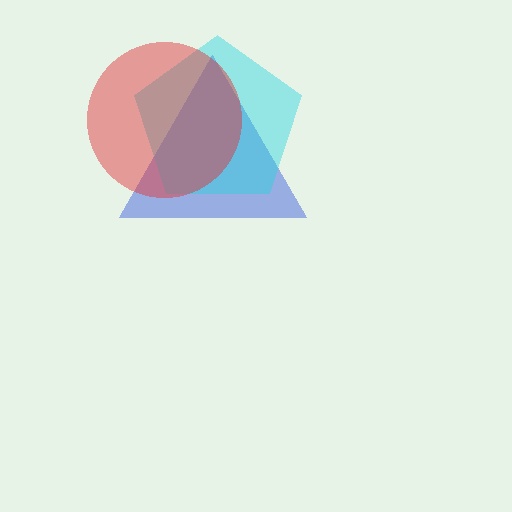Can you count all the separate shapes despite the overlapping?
Yes, there are 3 separate shapes.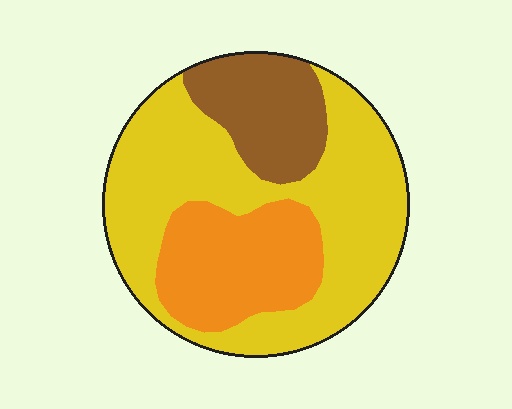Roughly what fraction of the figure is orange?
Orange covers 24% of the figure.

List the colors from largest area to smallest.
From largest to smallest: yellow, orange, brown.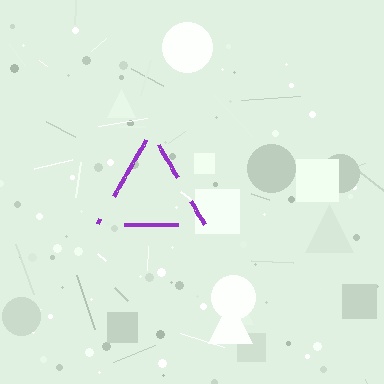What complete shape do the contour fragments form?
The contour fragments form a triangle.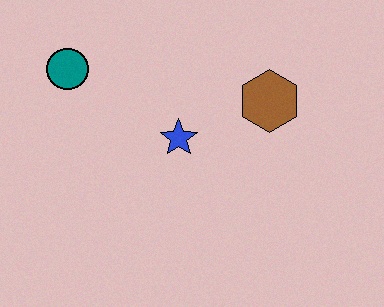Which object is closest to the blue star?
The brown hexagon is closest to the blue star.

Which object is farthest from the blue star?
The teal circle is farthest from the blue star.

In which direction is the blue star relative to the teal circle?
The blue star is to the right of the teal circle.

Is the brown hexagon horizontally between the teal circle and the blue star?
No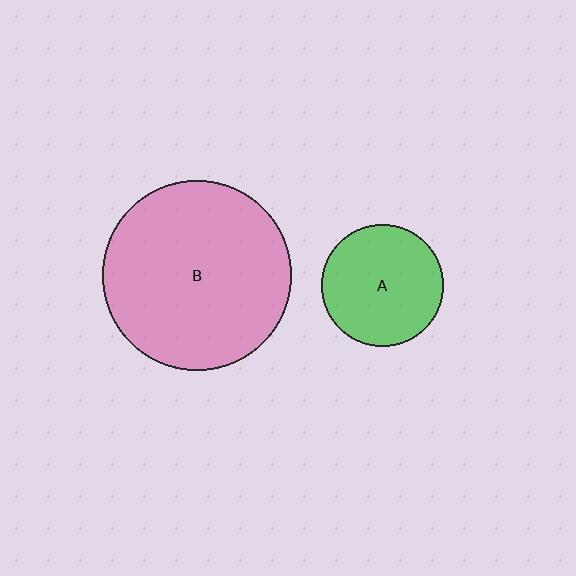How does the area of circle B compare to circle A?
Approximately 2.4 times.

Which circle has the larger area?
Circle B (pink).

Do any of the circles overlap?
No, none of the circles overlap.